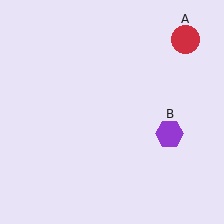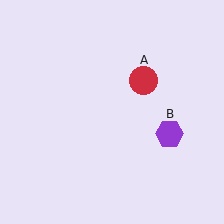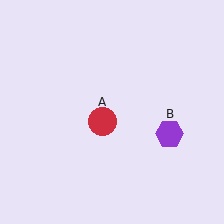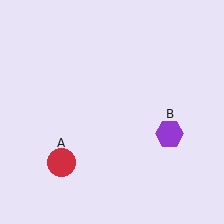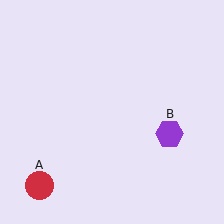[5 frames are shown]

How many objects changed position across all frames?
1 object changed position: red circle (object A).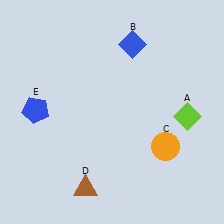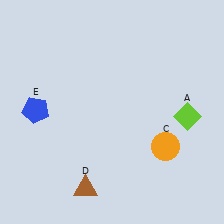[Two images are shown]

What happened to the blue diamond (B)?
The blue diamond (B) was removed in Image 2. It was in the top-right area of Image 1.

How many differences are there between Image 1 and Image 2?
There is 1 difference between the two images.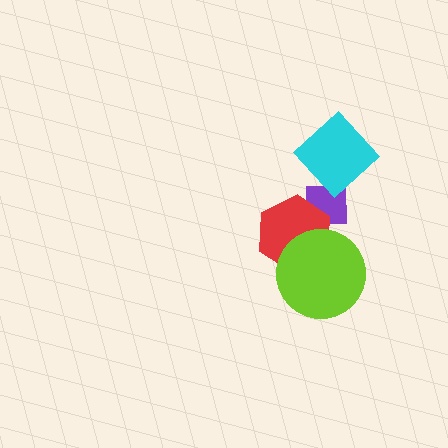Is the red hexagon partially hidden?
Yes, it is partially covered by another shape.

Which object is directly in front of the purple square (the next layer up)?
The red hexagon is directly in front of the purple square.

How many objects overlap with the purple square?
2 objects overlap with the purple square.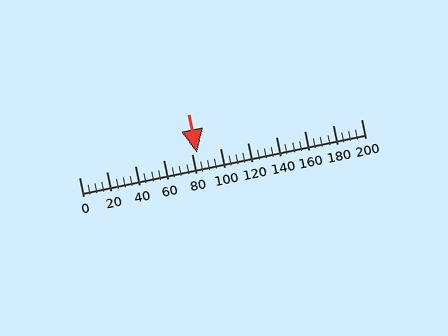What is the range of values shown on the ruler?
The ruler shows values from 0 to 200.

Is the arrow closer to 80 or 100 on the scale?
The arrow is closer to 80.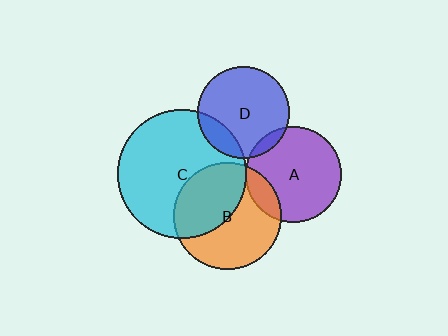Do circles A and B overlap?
Yes.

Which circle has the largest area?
Circle C (cyan).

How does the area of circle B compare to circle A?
Approximately 1.3 times.